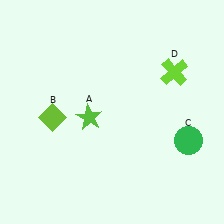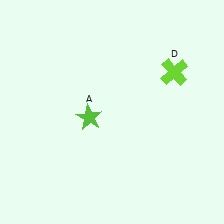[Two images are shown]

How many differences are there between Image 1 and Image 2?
There are 2 differences between the two images.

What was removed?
The green circle (C), the lime diamond (B) were removed in Image 2.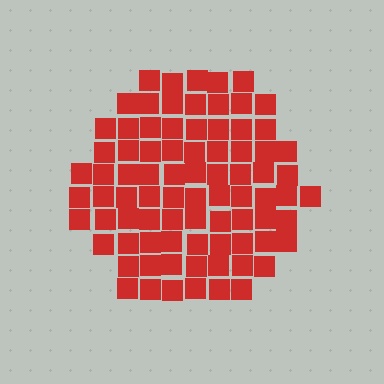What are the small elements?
The small elements are squares.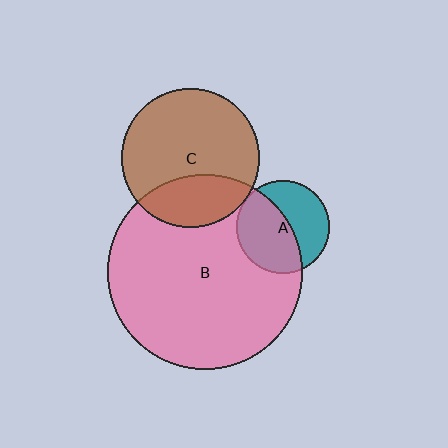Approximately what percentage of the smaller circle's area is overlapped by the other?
Approximately 30%.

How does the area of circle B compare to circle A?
Approximately 4.4 times.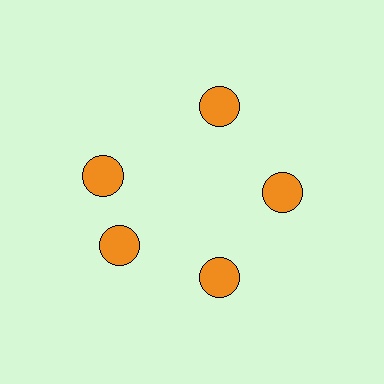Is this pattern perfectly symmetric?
No. The 5 orange circles are arranged in a ring, but one element near the 10 o'clock position is rotated out of alignment along the ring, breaking the 5-fold rotational symmetry.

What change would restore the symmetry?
The symmetry would be restored by rotating it back into even spacing with its neighbors so that all 5 circles sit at equal angles and equal distance from the center.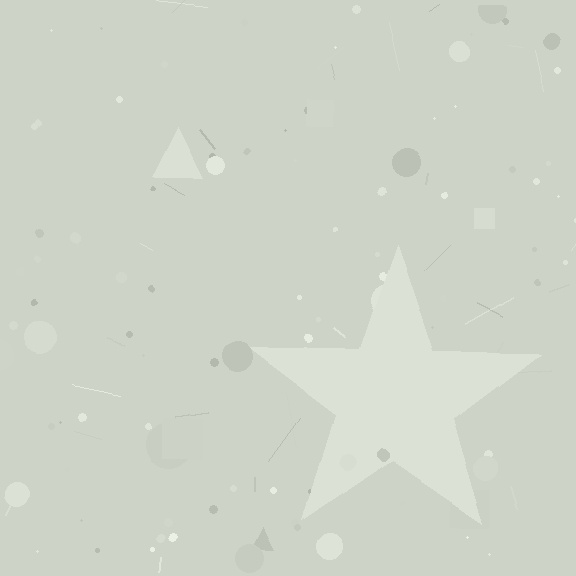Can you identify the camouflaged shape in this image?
The camouflaged shape is a star.